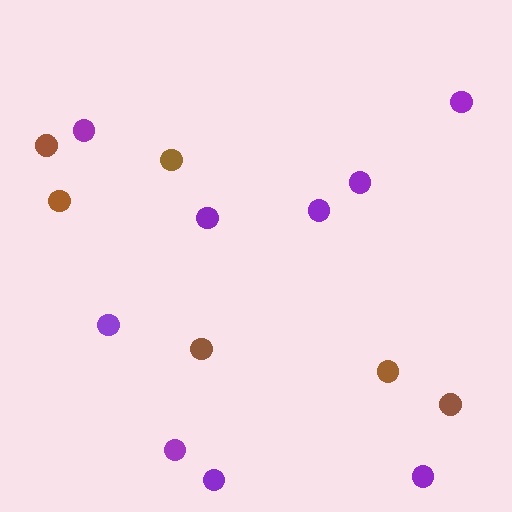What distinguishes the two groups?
There are 2 groups: one group of purple circles (9) and one group of brown circles (6).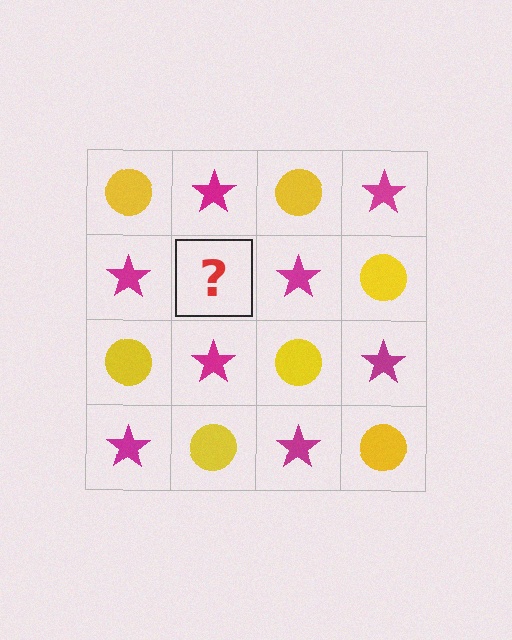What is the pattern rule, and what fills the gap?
The rule is that it alternates yellow circle and magenta star in a checkerboard pattern. The gap should be filled with a yellow circle.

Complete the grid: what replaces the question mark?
The question mark should be replaced with a yellow circle.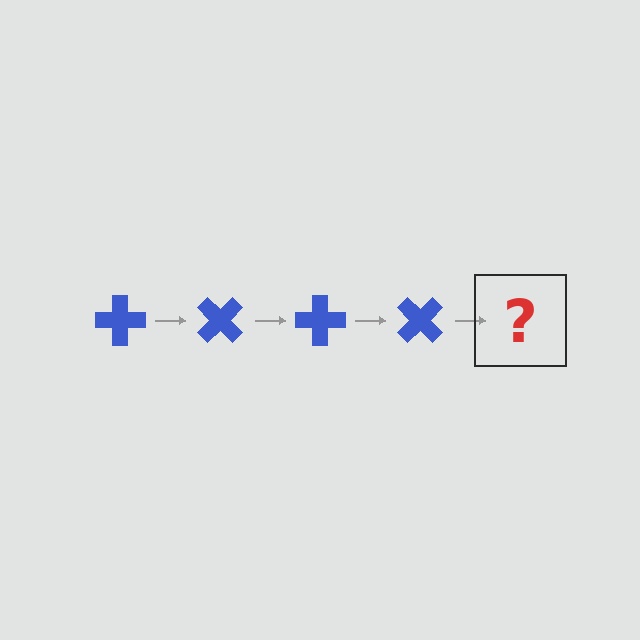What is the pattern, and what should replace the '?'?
The pattern is that the cross rotates 45 degrees each step. The '?' should be a blue cross rotated 180 degrees.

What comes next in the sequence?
The next element should be a blue cross rotated 180 degrees.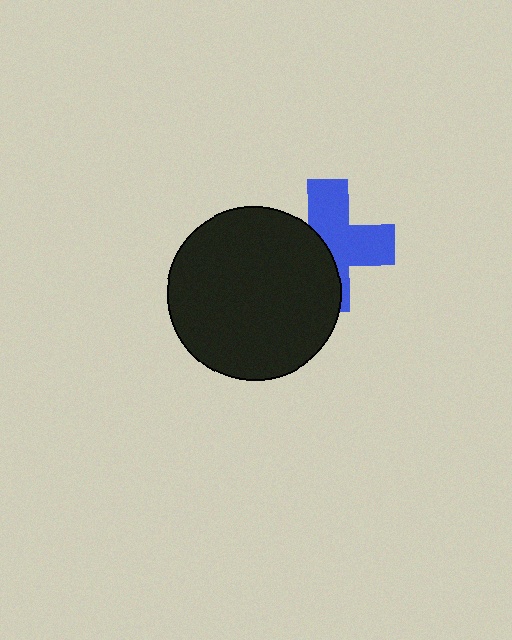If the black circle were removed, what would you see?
You would see the complete blue cross.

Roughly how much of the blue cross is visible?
About half of it is visible (roughly 56%).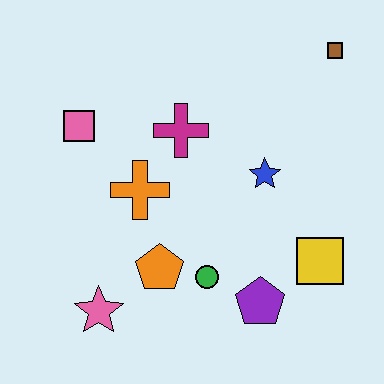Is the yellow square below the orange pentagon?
No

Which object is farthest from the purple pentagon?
The brown square is farthest from the purple pentagon.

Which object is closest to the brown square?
The blue star is closest to the brown square.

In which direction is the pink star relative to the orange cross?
The pink star is below the orange cross.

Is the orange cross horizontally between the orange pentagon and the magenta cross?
No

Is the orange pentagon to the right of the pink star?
Yes